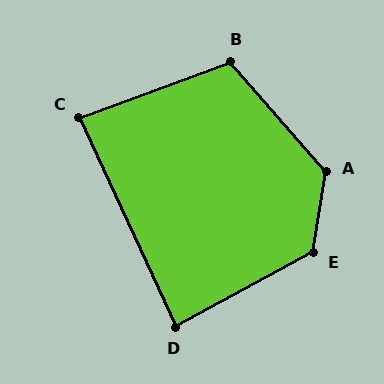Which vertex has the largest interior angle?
A, at approximately 130 degrees.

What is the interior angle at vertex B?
Approximately 111 degrees (obtuse).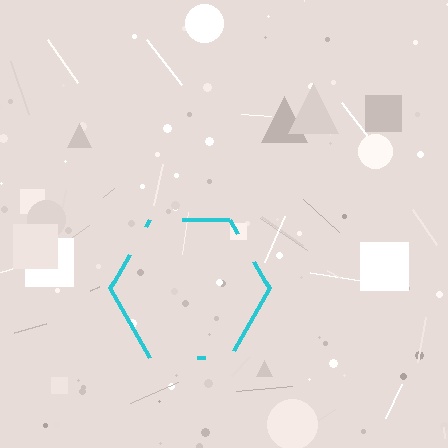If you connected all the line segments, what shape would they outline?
They would outline a hexagon.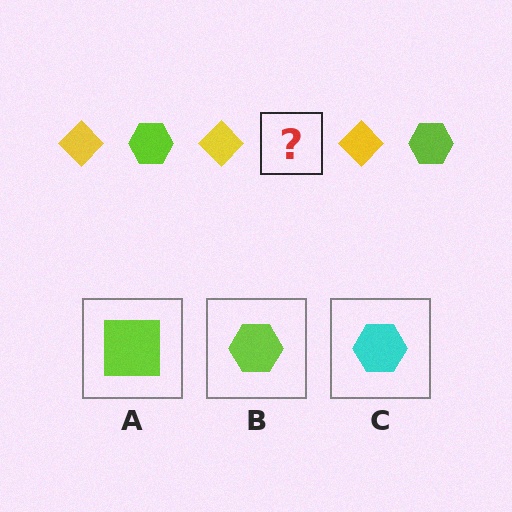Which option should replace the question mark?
Option B.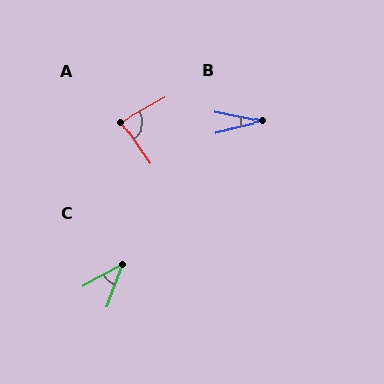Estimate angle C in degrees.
Approximately 42 degrees.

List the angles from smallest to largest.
B (25°), C (42°), A (84°).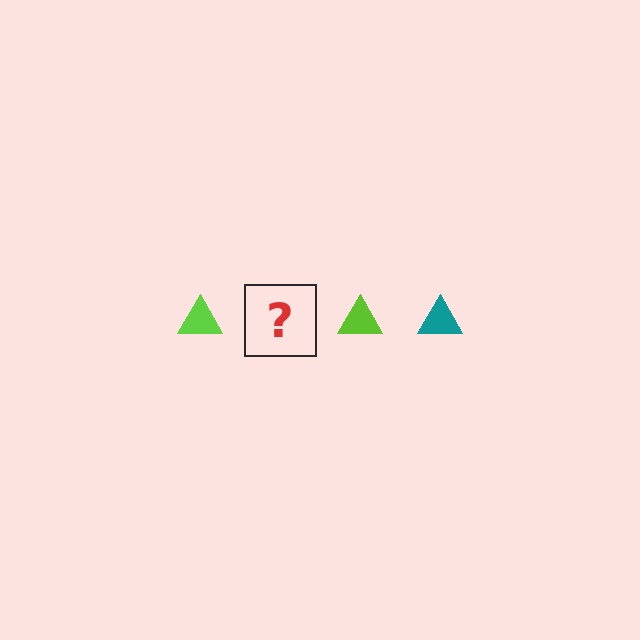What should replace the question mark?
The question mark should be replaced with a teal triangle.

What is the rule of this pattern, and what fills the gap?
The rule is that the pattern cycles through lime, teal triangles. The gap should be filled with a teal triangle.